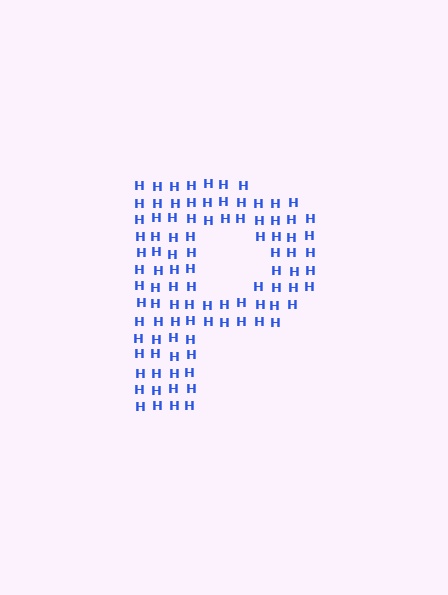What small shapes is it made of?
It is made of small letter H's.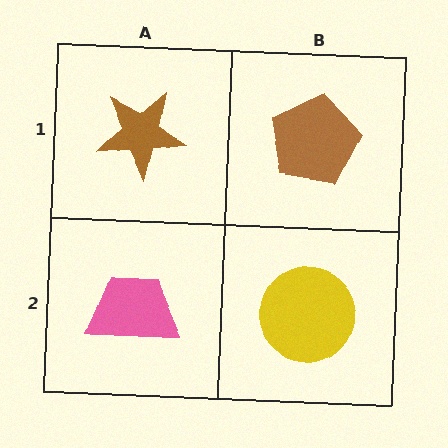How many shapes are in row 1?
2 shapes.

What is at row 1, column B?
A brown pentagon.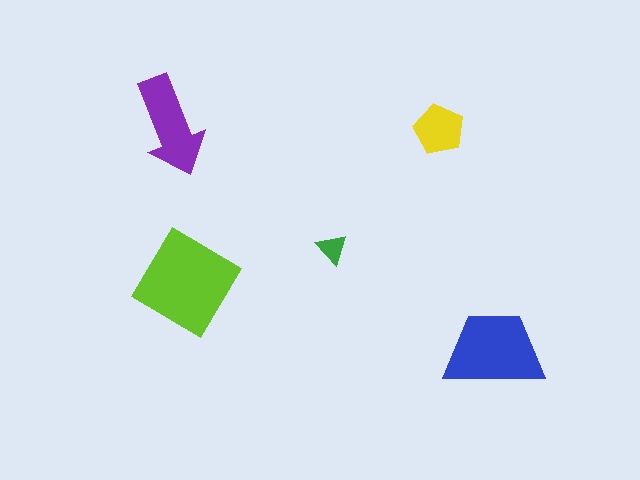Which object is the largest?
The lime diamond.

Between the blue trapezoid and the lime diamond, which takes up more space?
The lime diamond.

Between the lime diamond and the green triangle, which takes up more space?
The lime diamond.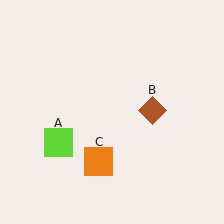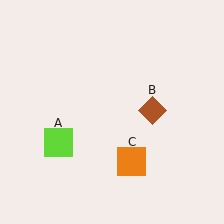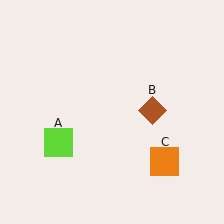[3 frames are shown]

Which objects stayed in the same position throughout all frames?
Lime square (object A) and brown diamond (object B) remained stationary.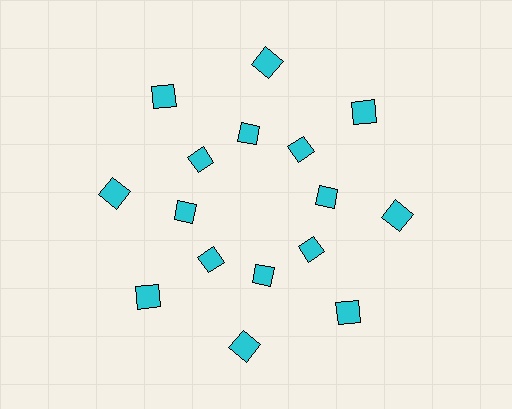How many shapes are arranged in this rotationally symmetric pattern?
There are 16 shapes, arranged in 8 groups of 2.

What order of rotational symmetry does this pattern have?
This pattern has 8-fold rotational symmetry.